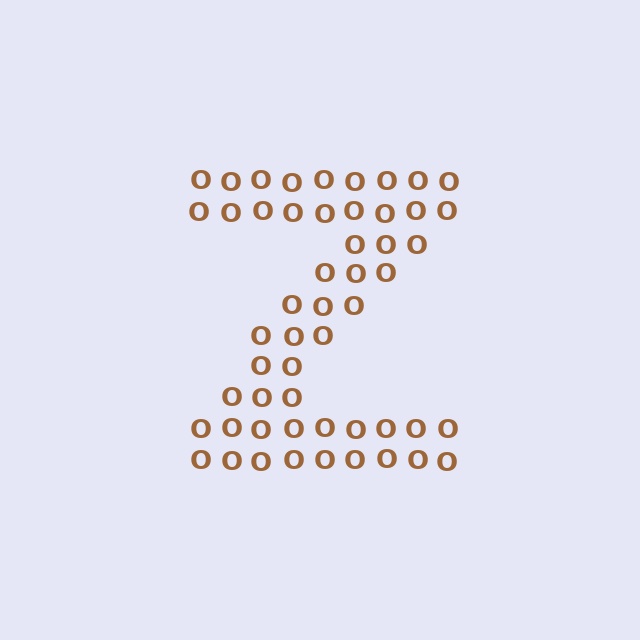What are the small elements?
The small elements are letter O's.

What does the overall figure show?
The overall figure shows the letter Z.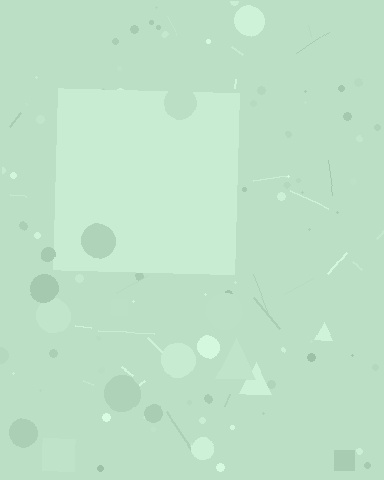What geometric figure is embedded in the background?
A square is embedded in the background.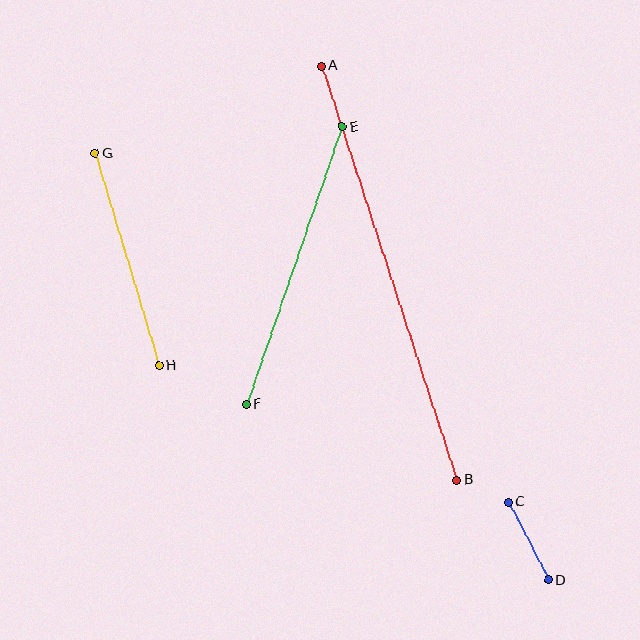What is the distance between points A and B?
The distance is approximately 436 pixels.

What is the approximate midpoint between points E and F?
The midpoint is at approximately (294, 265) pixels.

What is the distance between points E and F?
The distance is approximately 293 pixels.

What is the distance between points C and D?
The distance is approximately 88 pixels.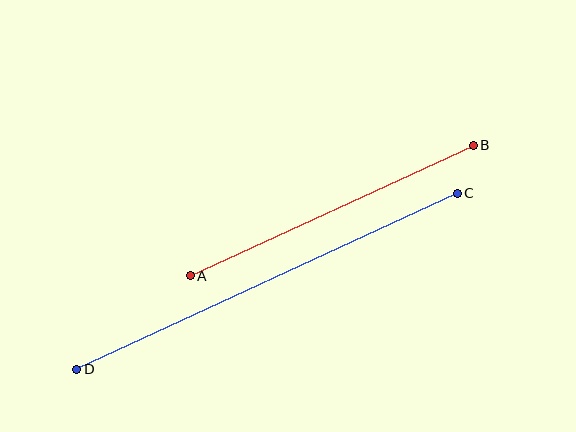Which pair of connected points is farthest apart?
Points C and D are farthest apart.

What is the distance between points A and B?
The distance is approximately 312 pixels.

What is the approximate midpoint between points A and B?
The midpoint is at approximately (332, 210) pixels.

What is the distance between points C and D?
The distance is approximately 419 pixels.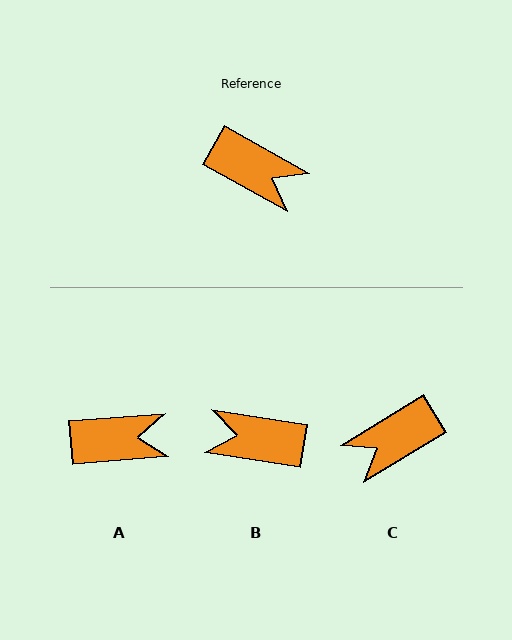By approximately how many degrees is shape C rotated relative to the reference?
Approximately 119 degrees clockwise.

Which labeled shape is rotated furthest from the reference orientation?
B, about 160 degrees away.